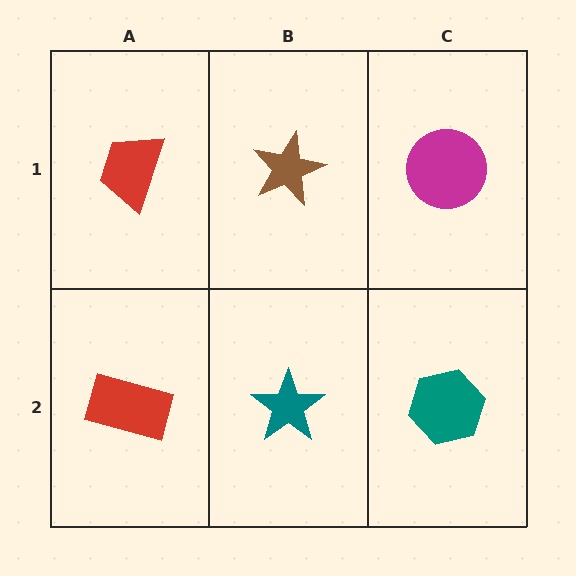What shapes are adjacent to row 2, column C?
A magenta circle (row 1, column C), a teal star (row 2, column B).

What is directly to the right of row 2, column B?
A teal hexagon.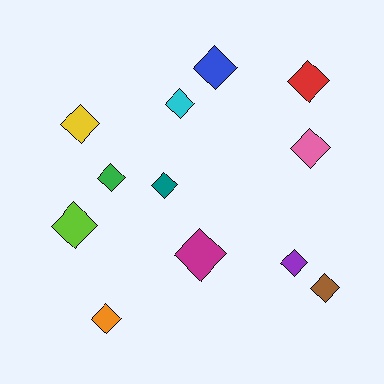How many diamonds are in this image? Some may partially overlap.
There are 12 diamonds.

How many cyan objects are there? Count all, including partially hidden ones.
There is 1 cyan object.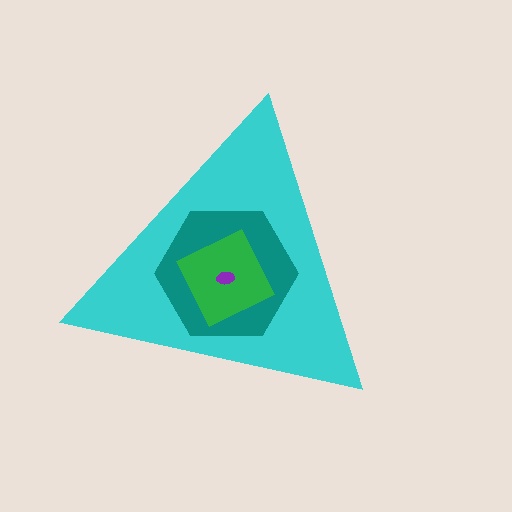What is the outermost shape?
The cyan triangle.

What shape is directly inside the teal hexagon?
The green square.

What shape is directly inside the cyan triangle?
The teal hexagon.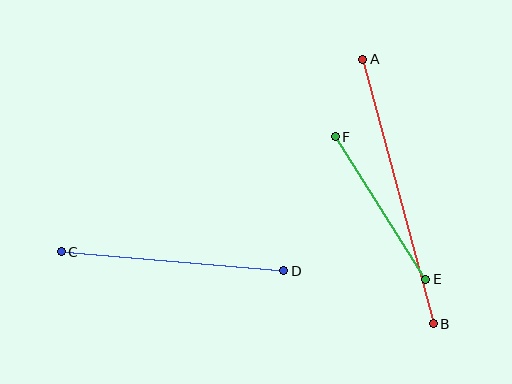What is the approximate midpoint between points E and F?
The midpoint is at approximately (381, 208) pixels.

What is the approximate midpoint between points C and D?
The midpoint is at approximately (172, 261) pixels.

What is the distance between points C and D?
The distance is approximately 223 pixels.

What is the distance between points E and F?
The distance is approximately 169 pixels.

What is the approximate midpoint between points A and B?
The midpoint is at approximately (398, 191) pixels.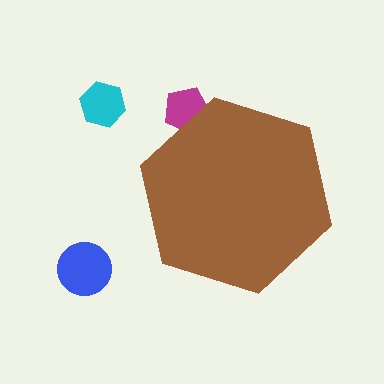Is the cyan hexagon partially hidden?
No, the cyan hexagon is fully visible.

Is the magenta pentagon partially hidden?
Yes, the magenta pentagon is partially hidden behind the brown hexagon.